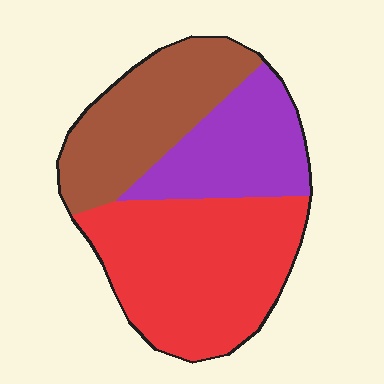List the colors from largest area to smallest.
From largest to smallest: red, brown, purple.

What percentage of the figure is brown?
Brown takes up about one third (1/3) of the figure.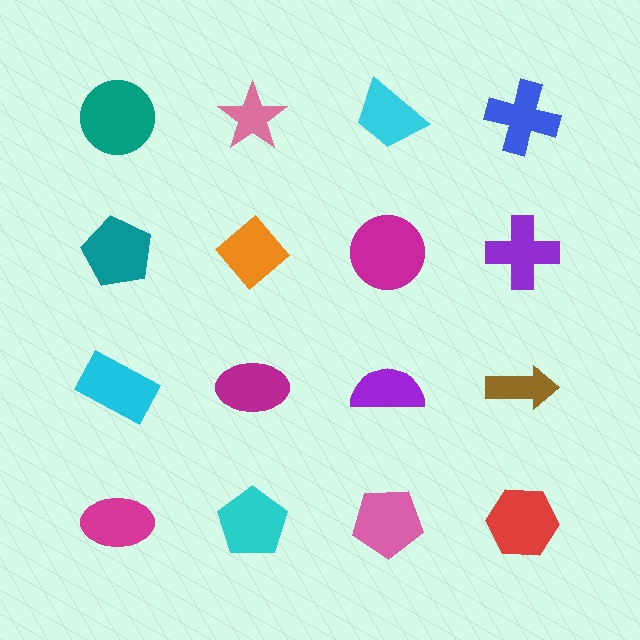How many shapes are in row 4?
4 shapes.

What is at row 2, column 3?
A magenta circle.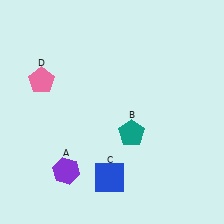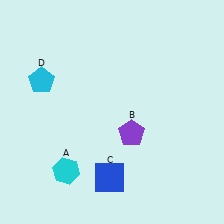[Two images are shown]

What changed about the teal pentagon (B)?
In Image 1, B is teal. In Image 2, it changed to purple.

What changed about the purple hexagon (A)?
In Image 1, A is purple. In Image 2, it changed to cyan.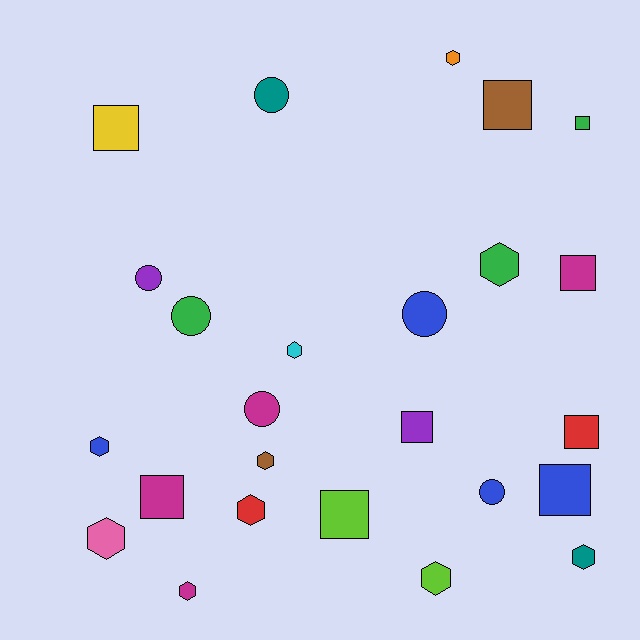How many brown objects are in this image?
There are 2 brown objects.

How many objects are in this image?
There are 25 objects.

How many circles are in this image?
There are 6 circles.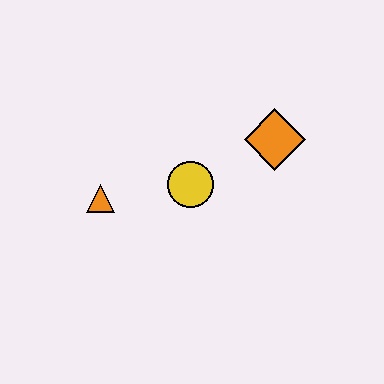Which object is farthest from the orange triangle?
The orange diamond is farthest from the orange triangle.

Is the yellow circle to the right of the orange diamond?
No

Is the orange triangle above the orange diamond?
No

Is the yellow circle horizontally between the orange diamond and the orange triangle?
Yes